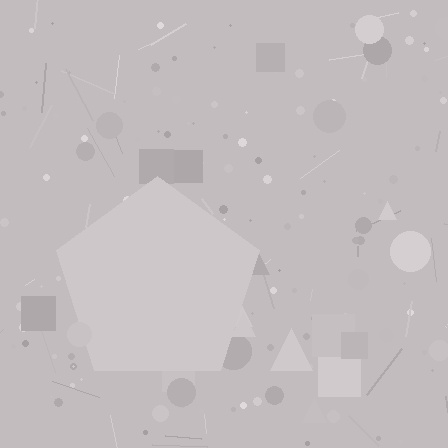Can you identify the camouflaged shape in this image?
The camouflaged shape is a pentagon.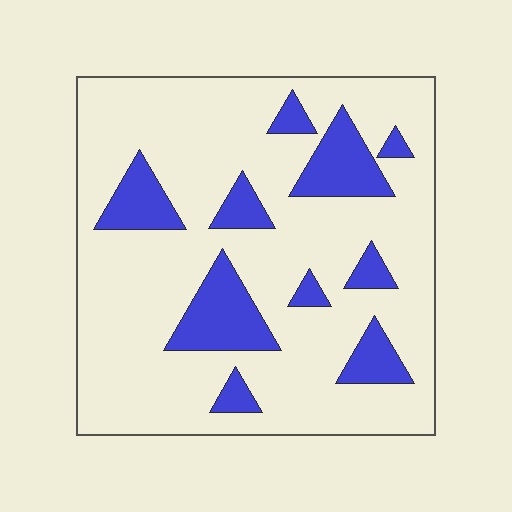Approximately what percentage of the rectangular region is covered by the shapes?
Approximately 20%.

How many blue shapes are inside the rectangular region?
10.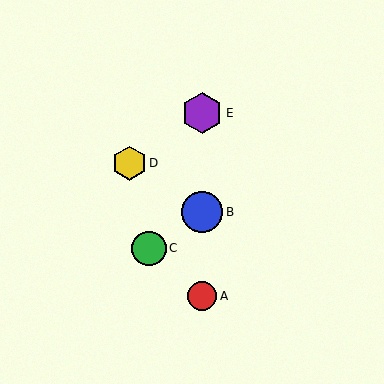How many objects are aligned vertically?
3 objects (A, B, E) are aligned vertically.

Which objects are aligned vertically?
Objects A, B, E are aligned vertically.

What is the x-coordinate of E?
Object E is at x≈202.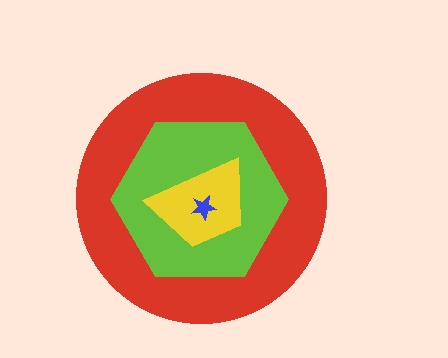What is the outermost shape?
The red circle.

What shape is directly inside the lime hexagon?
The yellow trapezoid.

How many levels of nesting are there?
4.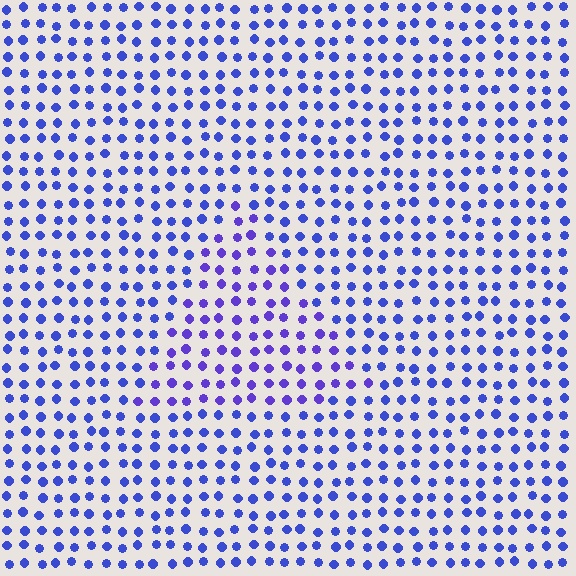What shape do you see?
I see a triangle.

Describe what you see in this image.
The image is filled with small blue elements in a uniform arrangement. A triangle-shaped region is visible where the elements are tinted to a slightly different hue, forming a subtle color boundary.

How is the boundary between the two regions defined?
The boundary is defined purely by a slight shift in hue (about 23 degrees). Spacing, size, and orientation are identical on both sides.